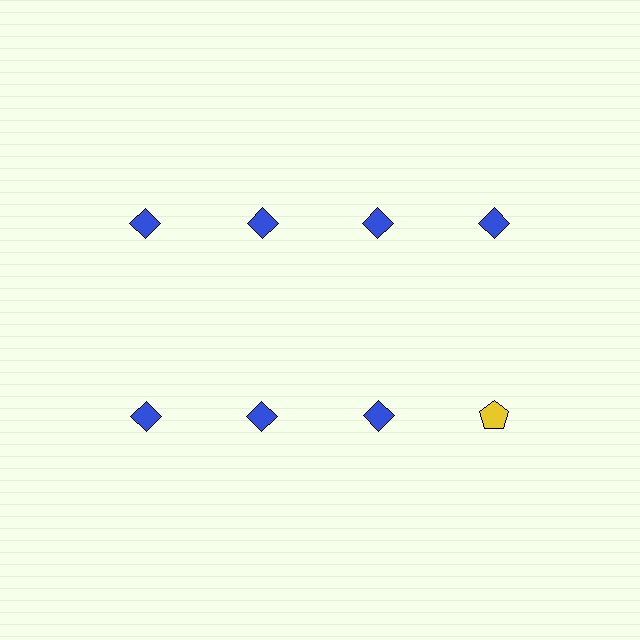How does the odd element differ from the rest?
It differs in both color (yellow instead of blue) and shape (pentagon instead of diamond).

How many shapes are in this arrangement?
There are 8 shapes arranged in a grid pattern.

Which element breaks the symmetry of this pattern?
The yellow pentagon in the second row, second from right column breaks the symmetry. All other shapes are blue diamonds.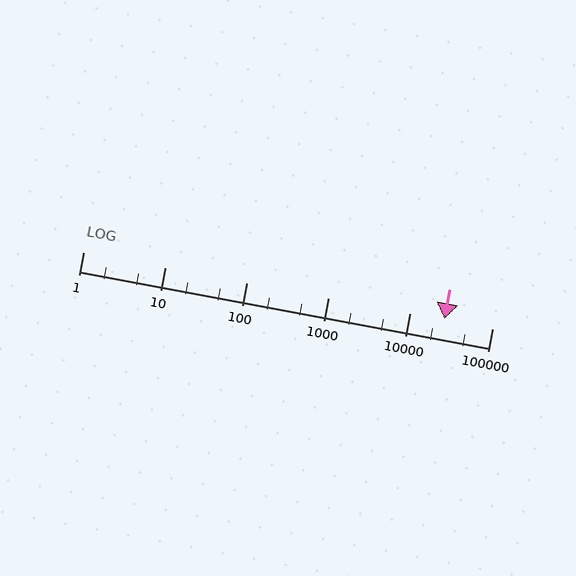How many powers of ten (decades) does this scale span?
The scale spans 5 decades, from 1 to 100000.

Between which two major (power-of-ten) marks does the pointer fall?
The pointer is between 10000 and 100000.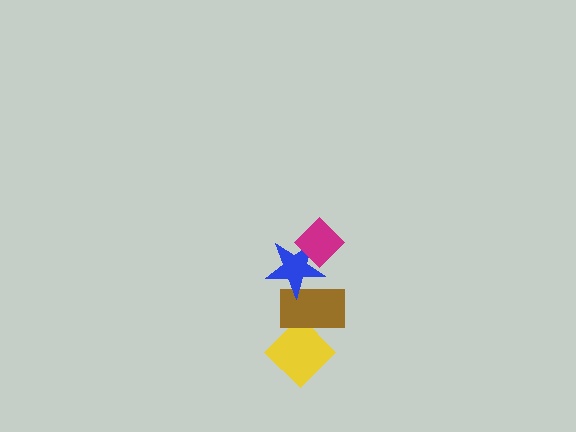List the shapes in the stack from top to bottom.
From top to bottom: the magenta diamond, the blue star, the brown rectangle, the yellow diamond.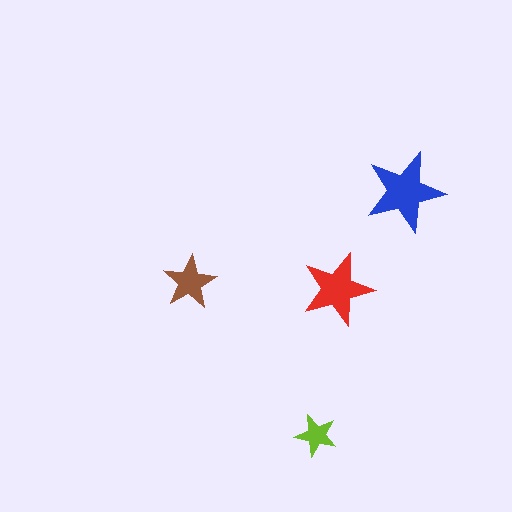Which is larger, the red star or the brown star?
The red one.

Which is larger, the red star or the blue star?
The blue one.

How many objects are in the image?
There are 4 objects in the image.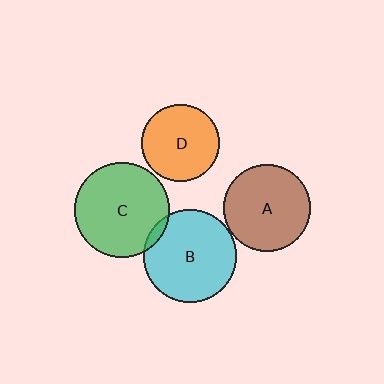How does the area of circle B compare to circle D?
Approximately 1.5 times.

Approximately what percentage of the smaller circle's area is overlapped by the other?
Approximately 5%.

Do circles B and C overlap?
Yes.